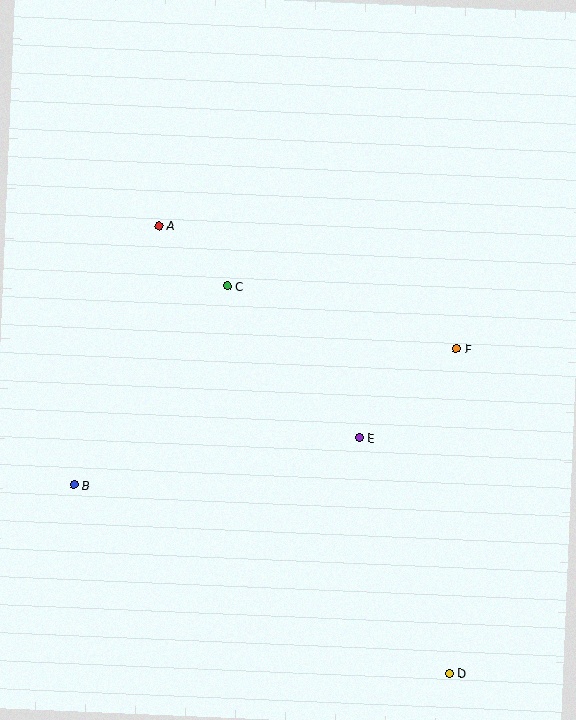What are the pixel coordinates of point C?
Point C is at (228, 286).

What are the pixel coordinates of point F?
Point F is at (457, 349).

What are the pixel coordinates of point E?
Point E is at (359, 438).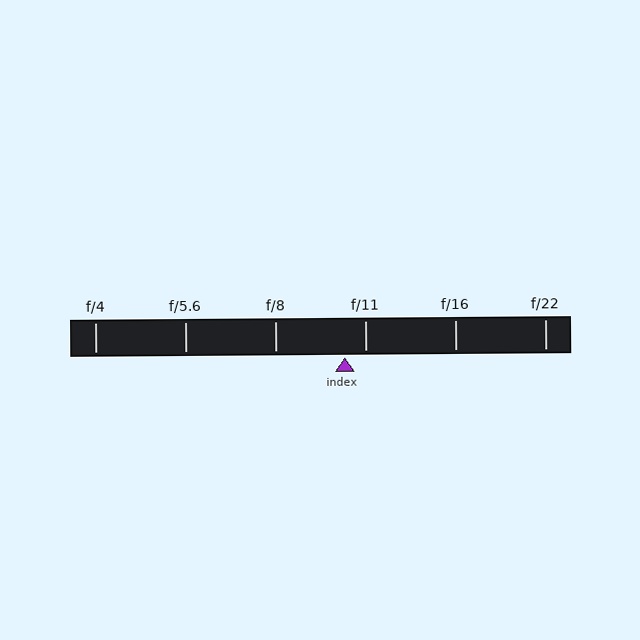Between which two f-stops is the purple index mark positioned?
The index mark is between f/8 and f/11.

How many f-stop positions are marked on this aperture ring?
There are 6 f-stop positions marked.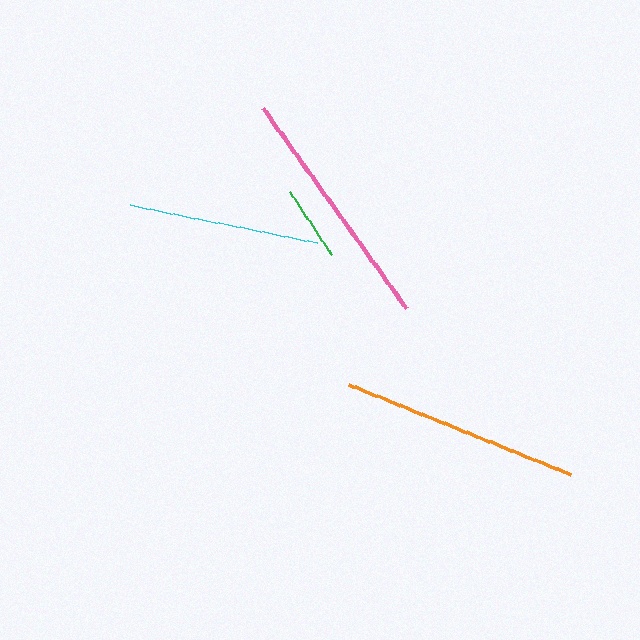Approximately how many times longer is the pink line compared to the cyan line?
The pink line is approximately 1.3 times the length of the cyan line.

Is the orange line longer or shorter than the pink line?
The pink line is longer than the orange line.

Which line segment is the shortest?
The green line is the shortest at approximately 76 pixels.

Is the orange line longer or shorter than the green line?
The orange line is longer than the green line.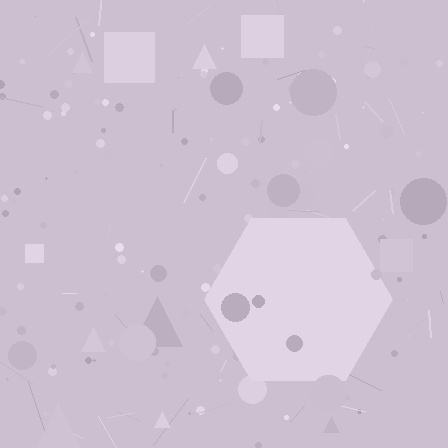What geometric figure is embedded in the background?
A hexagon is embedded in the background.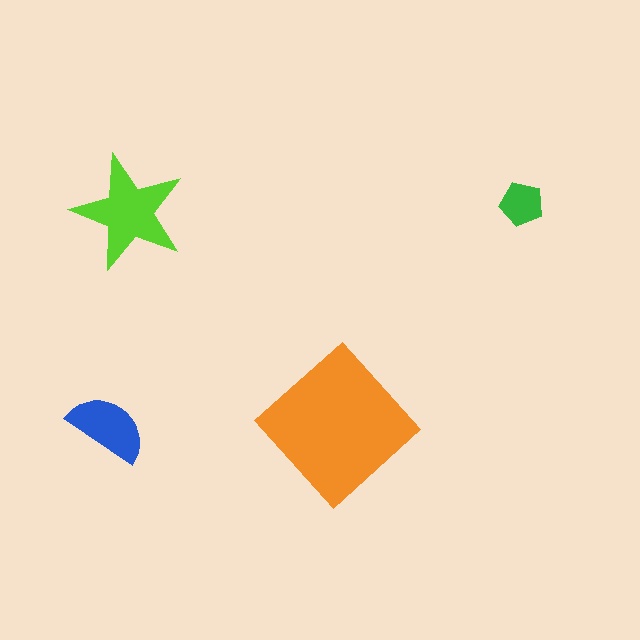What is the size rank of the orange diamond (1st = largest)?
1st.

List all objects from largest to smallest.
The orange diamond, the lime star, the blue semicircle, the green pentagon.